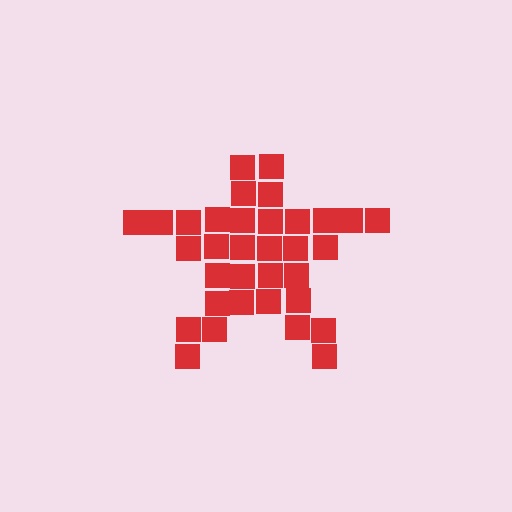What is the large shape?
The large shape is a star.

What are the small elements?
The small elements are squares.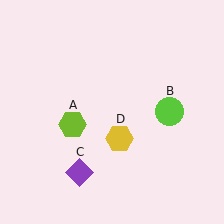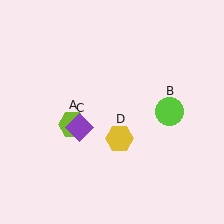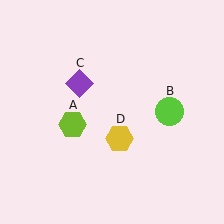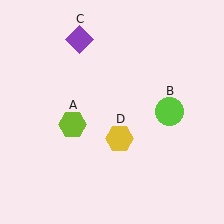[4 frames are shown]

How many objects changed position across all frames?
1 object changed position: purple diamond (object C).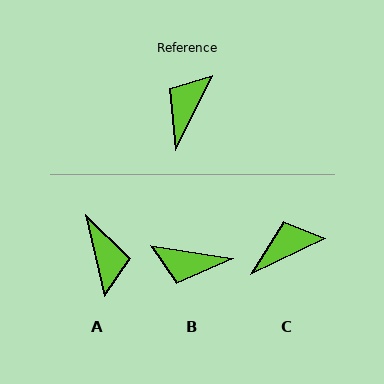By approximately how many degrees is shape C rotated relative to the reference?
Approximately 38 degrees clockwise.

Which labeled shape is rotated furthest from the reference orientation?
A, about 140 degrees away.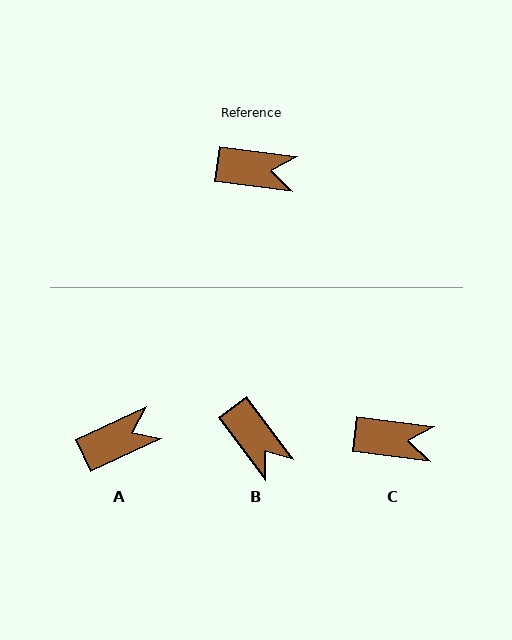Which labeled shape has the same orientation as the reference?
C.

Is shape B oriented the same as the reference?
No, it is off by about 46 degrees.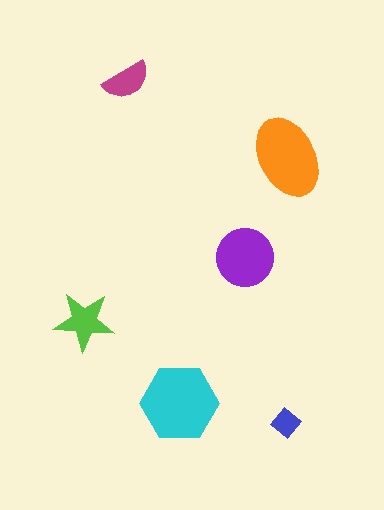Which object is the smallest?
The blue diamond.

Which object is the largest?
The cyan hexagon.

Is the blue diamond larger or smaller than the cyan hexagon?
Smaller.